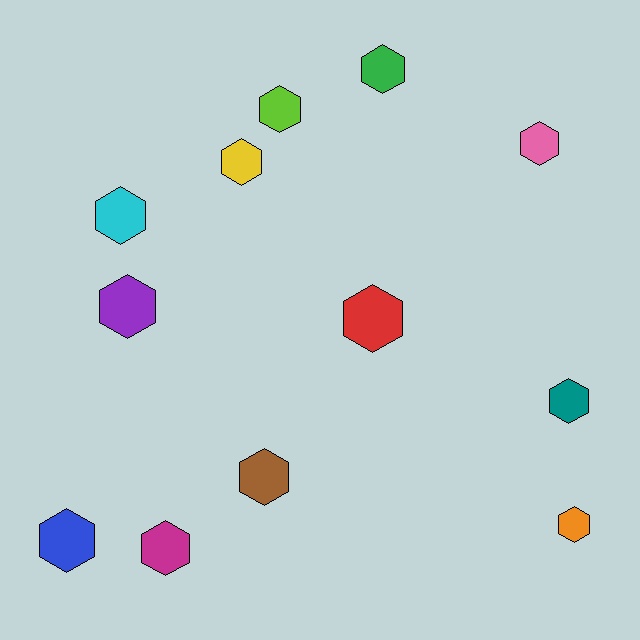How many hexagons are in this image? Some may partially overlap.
There are 12 hexagons.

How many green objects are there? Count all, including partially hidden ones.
There is 1 green object.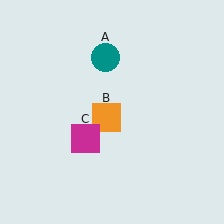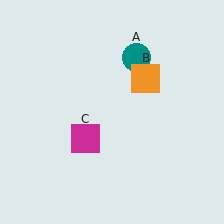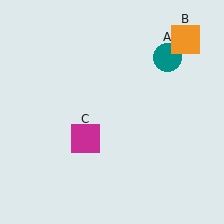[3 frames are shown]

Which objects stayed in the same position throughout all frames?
Magenta square (object C) remained stationary.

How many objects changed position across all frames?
2 objects changed position: teal circle (object A), orange square (object B).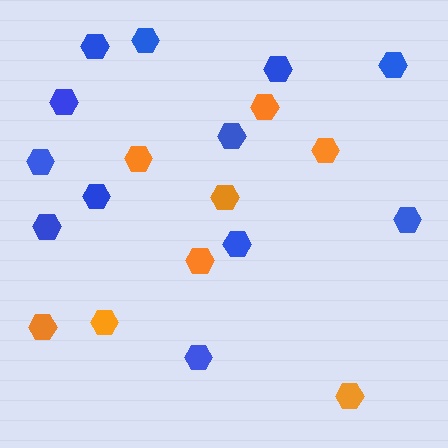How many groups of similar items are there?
There are 2 groups: one group of blue hexagons (12) and one group of orange hexagons (8).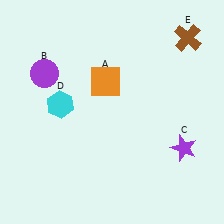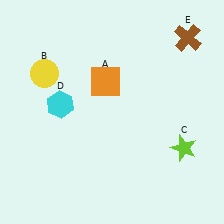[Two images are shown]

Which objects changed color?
B changed from purple to yellow. C changed from purple to lime.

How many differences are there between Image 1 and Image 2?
There are 2 differences between the two images.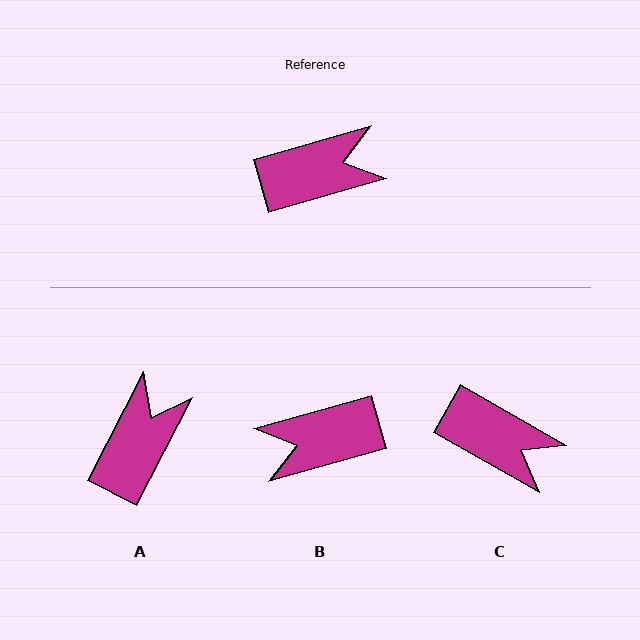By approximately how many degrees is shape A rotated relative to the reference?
Approximately 47 degrees counter-clockwise.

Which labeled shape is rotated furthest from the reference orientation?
B, about 180 degrees away.